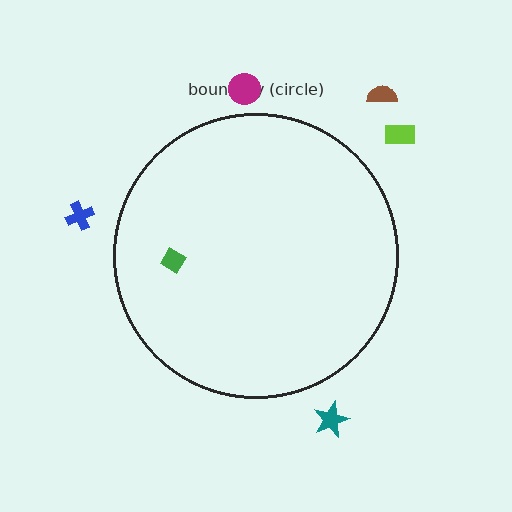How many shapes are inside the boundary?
1 inside, 5 outside.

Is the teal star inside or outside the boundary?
Outside.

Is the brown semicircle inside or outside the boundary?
Outside.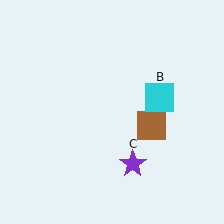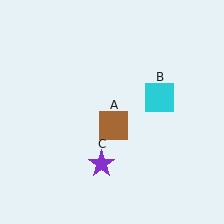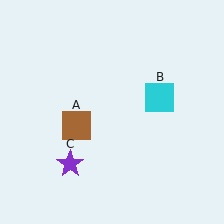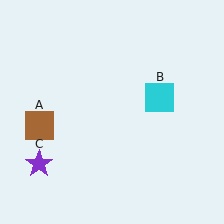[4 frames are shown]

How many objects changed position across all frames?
2 objects changed position: brown square (object A), purple star (object C).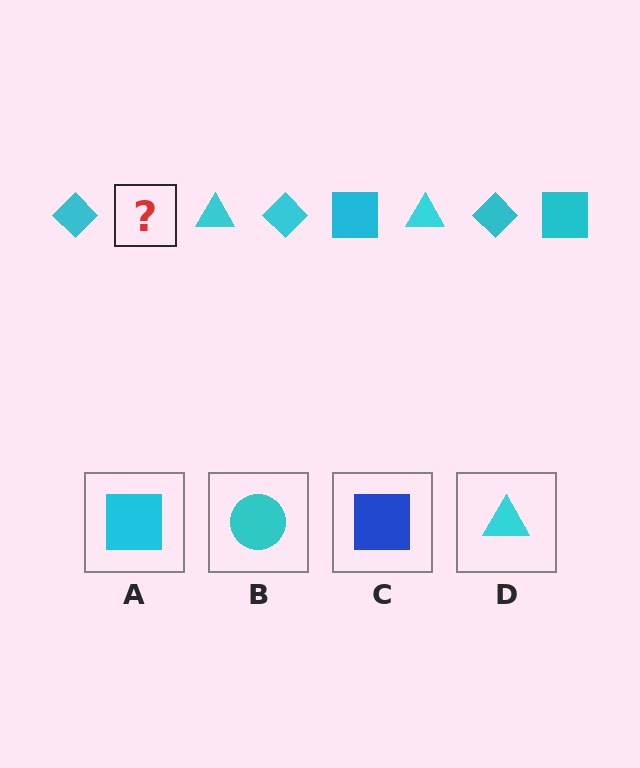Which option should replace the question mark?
Option A.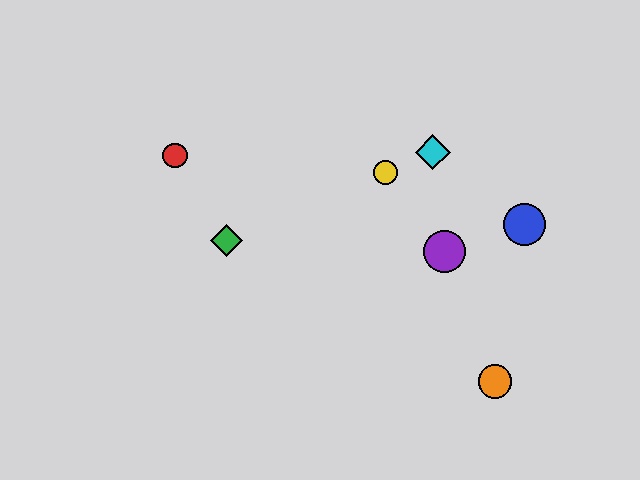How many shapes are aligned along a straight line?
3 shapes (the green diamond, the yellow circle, the cyan diamond) are aligned along a straight line.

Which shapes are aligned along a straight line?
The green diamond, the yellow circle, the cyan diamond are aligned along a straight line.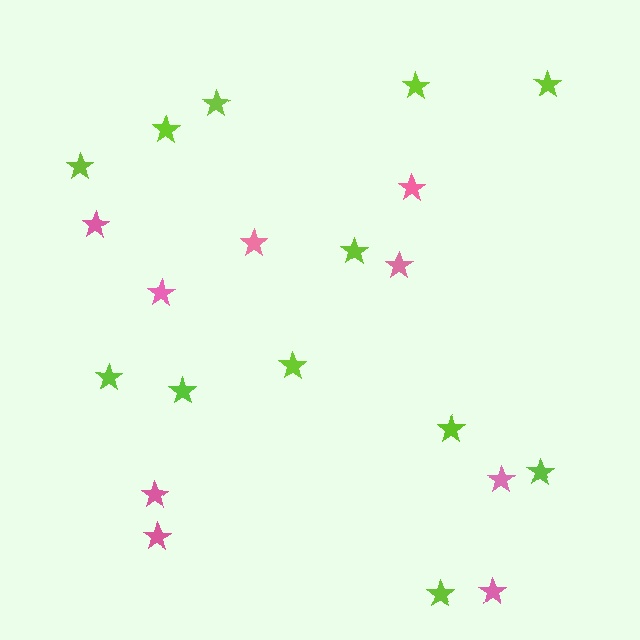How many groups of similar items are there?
There are 2 groups: one group of pink stars (9) and one group of lime stars (12).